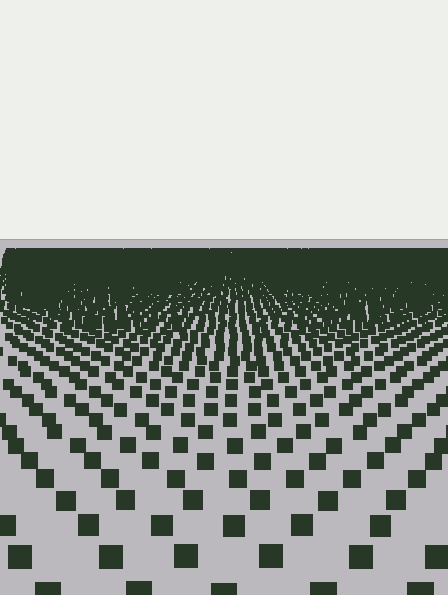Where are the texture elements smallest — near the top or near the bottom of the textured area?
Near the top.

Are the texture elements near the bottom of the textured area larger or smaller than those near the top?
Larger. Near the bottom, elements are closer to the viewer and appear at a bigger on-screen size.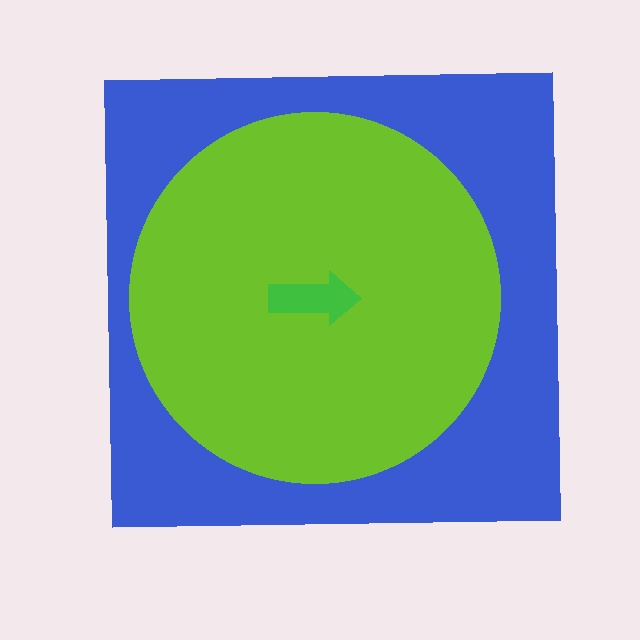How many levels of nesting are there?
3.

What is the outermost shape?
The blue square.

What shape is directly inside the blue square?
The lime circle.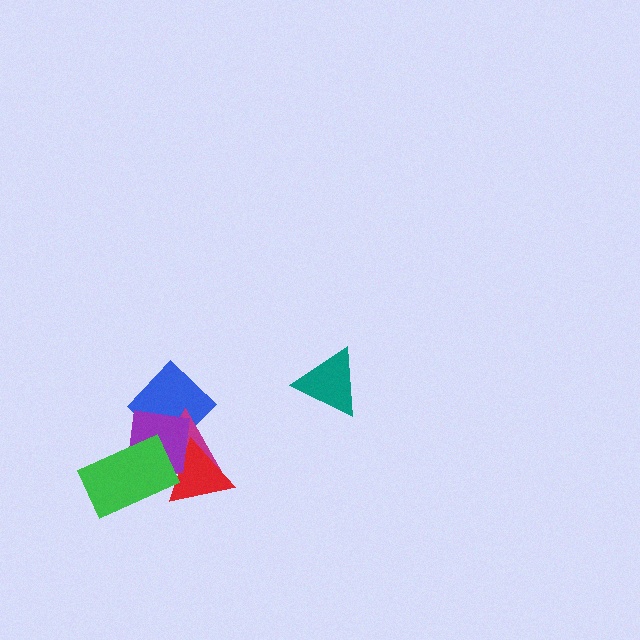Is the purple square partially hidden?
Yes, it is partially covered by another shape.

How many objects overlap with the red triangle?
3 objects overlap with the red triangle.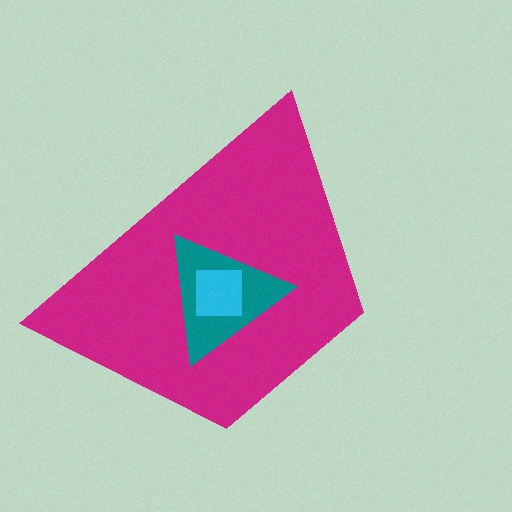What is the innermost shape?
The cyan square.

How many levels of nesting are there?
3.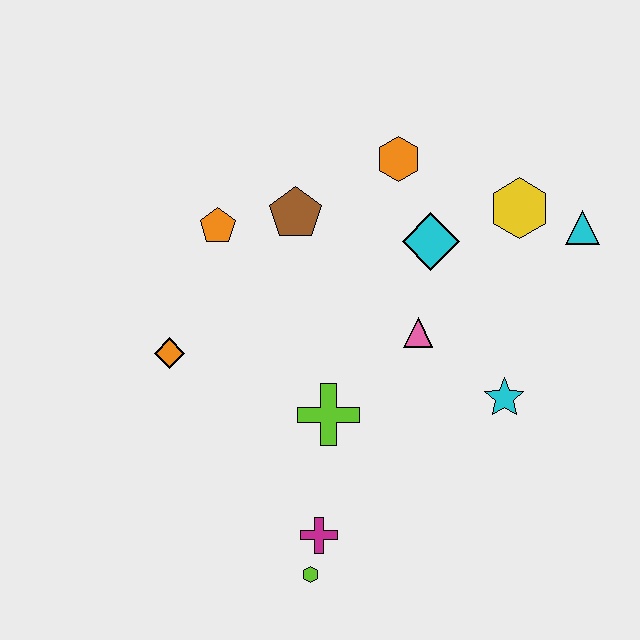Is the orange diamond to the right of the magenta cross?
No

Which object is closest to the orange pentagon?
The brown pentagon is closest to the orange pentagon.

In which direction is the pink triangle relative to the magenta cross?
The pink triangle is above the magenta cross.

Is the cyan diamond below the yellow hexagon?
Yes